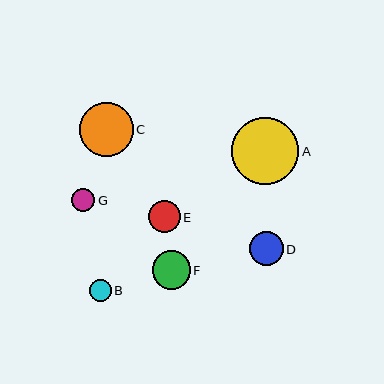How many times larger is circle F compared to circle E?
Circle F is approximately 1.2 times the size of circle E.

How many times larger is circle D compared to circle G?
Circle D is approximately 1.5 times the size of circle G.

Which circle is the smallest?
Circle B is the smallest with a size of approximately 22 pixels.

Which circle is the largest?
Circle A is the largest with a size of approximately 67 pixels.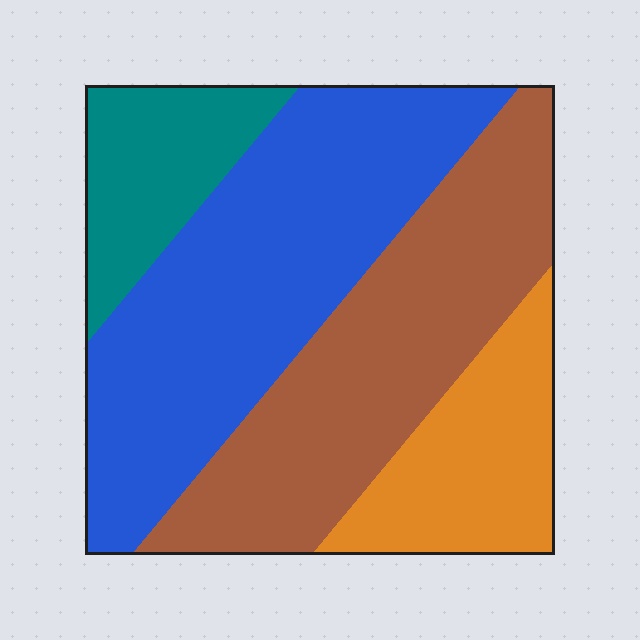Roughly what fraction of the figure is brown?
Brown takes up about one third (1/3) of the figure.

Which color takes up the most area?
Blue, at roughly 40%.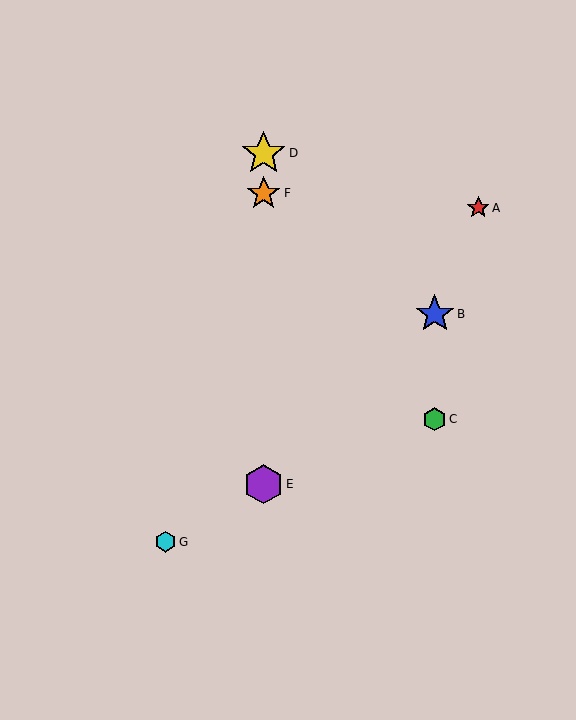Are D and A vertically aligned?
No, D is at x≈264 and A is at x≈478.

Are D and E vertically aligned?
Yes, both are at x≈264.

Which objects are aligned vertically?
Objects D, E, F are aligned vertically.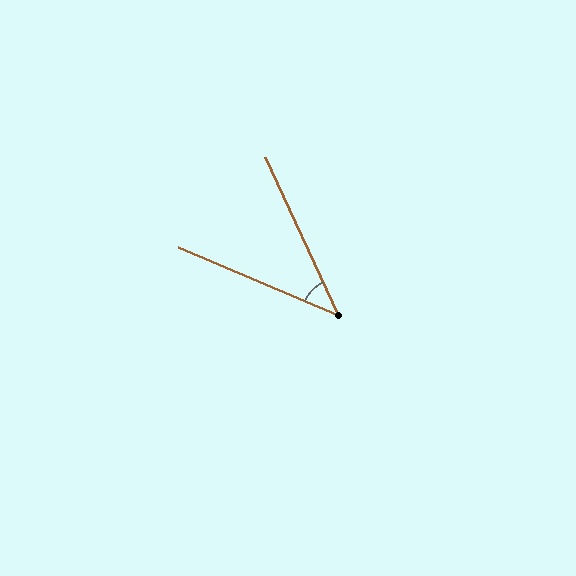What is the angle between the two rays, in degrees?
Approximately 42 degrees.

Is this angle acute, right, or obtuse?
It is acute.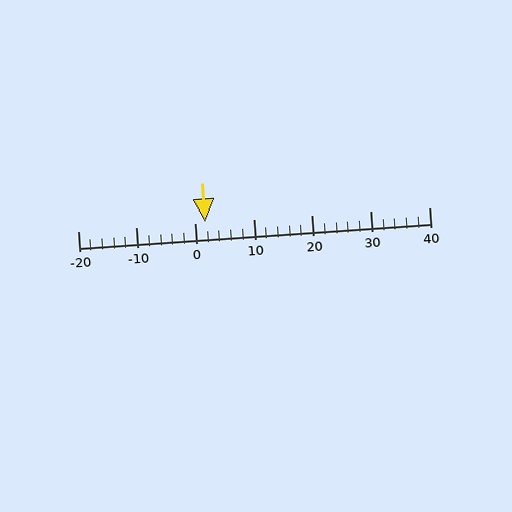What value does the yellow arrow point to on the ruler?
The yellow arrow points to approximately 2.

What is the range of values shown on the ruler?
The ruler shows values from -20 to 40.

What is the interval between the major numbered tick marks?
The major tick marks are spaced 10 units apart.